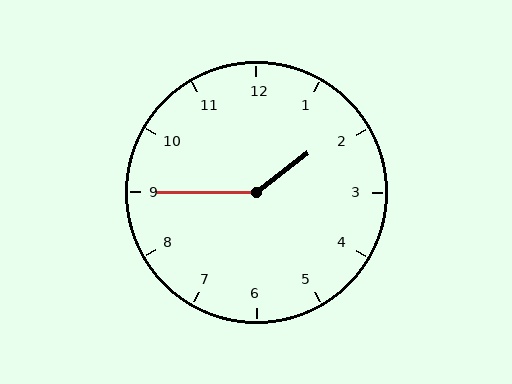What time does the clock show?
1:45.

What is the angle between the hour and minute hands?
Approximately 142 degrees.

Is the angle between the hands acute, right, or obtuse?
It is obtuse.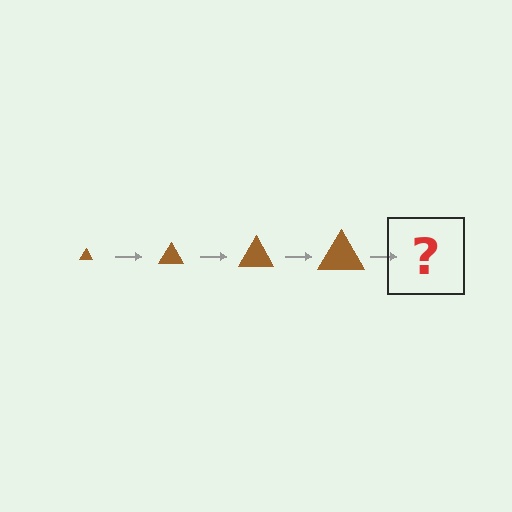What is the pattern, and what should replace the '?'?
The pattern is that the triangle gets progressively larger each step. The '?' should be a brown triangle, larger than the previous one.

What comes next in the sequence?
The next element should be a brown triangle, larger than the previous one.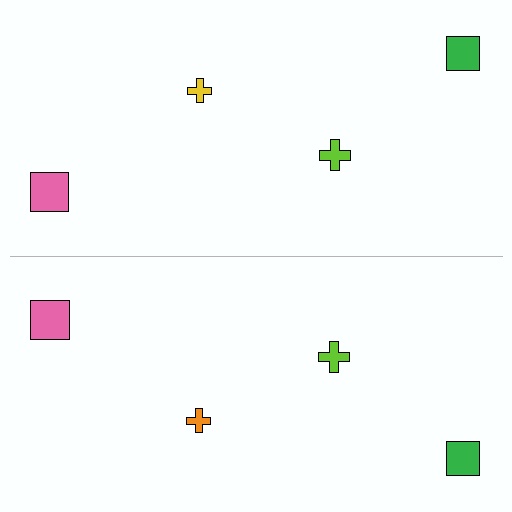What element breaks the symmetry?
The orange cross on the bottom side breaks the symmetry — its mirror counterpart is yellow.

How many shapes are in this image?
There are 8 shapes in this image.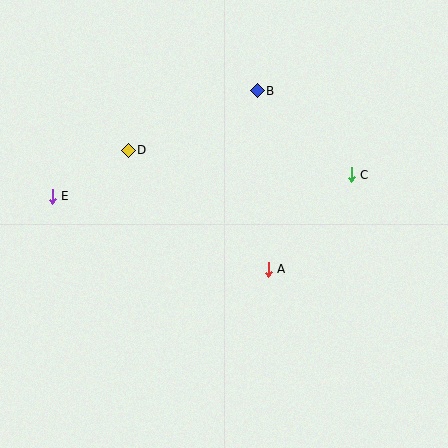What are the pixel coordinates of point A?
Point A is at (268, 269).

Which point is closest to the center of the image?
Point A at (268, 269) is closest to the center.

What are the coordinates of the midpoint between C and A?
The midpoint between C and A is at (310, 222).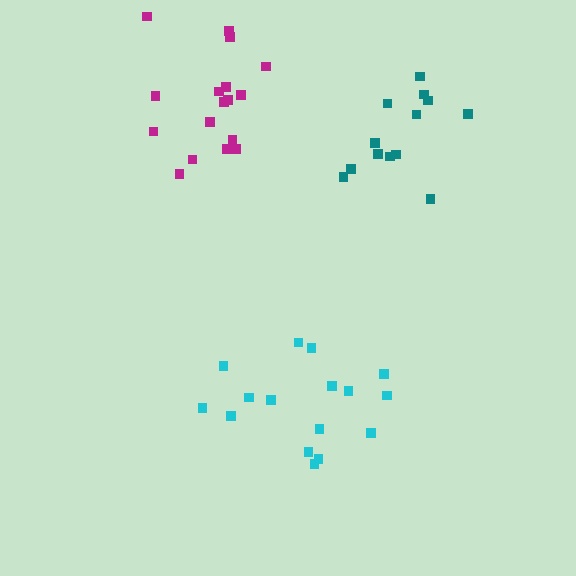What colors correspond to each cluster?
The clusters are colored: magenta, teal, cyan.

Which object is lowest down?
The cyan cluster is bottommost.